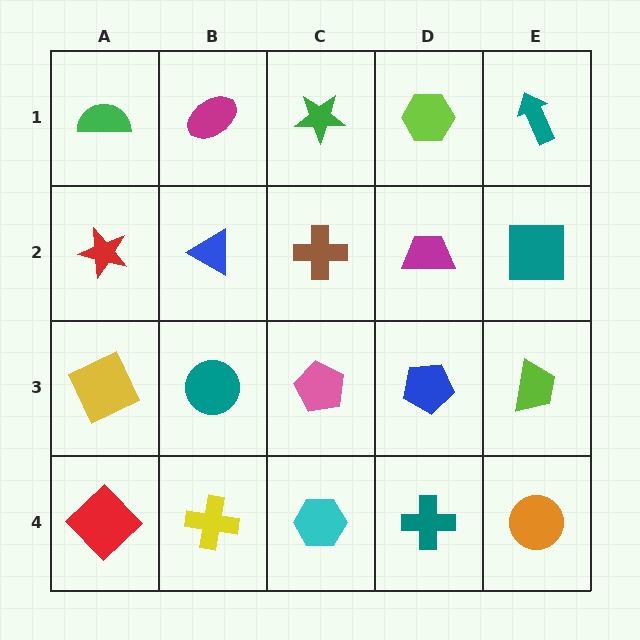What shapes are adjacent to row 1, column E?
A teal square (row 2, column E), a lime hexagon (row 1, column D).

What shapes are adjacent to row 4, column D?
A blue pentagon (row 3, column D), a cyan hexagon (row 4, column C), an orange circle (row 4, column E).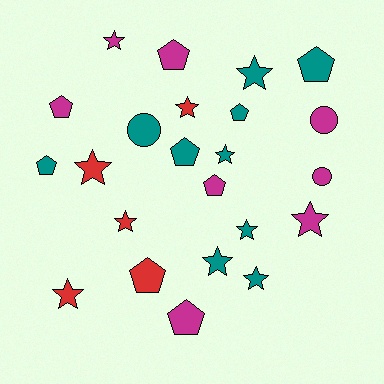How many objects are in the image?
There are 23 objects.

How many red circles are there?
There are no red circles.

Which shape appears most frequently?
Star, with 11 objects.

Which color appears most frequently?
Teal, with 10 objects.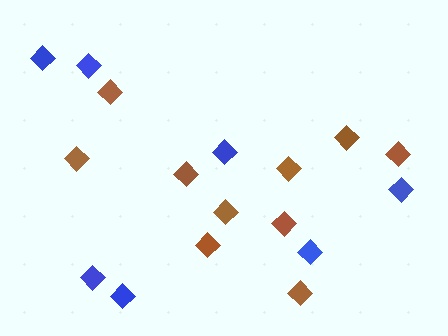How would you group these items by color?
There are 2 groups: one group of brown diamonds (10) and one group of blue diamonds (7).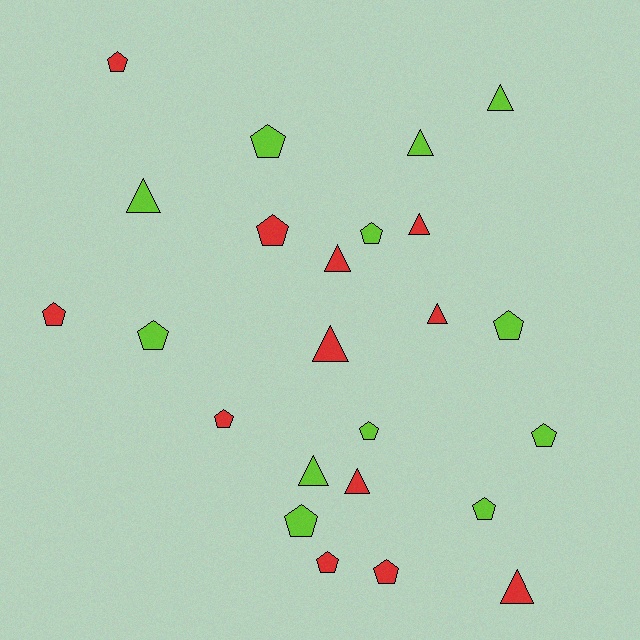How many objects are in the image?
There are 24 objects.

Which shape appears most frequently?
Pentagon, with 14 objects.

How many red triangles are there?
There are 6 red triangles.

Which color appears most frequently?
Red, with 12 objects.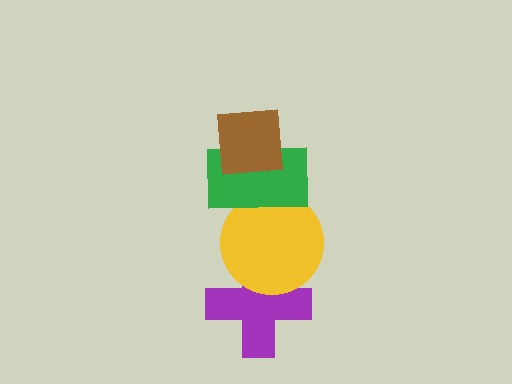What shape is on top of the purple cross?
The yellow circle is on top of the purple cross.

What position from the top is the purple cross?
The purple cross is 4th from the top.